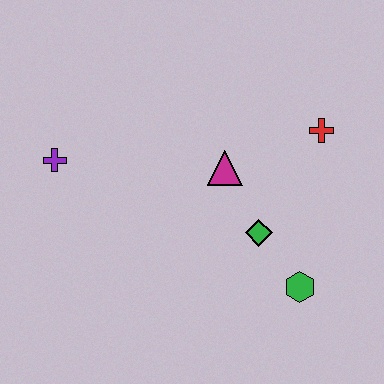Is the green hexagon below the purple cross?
Yes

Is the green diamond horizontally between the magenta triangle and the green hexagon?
Yes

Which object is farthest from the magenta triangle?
The purple cross is farthest from the magenta triangle.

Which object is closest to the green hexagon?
The green diamond is closest to the green hexagon.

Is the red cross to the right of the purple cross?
Yes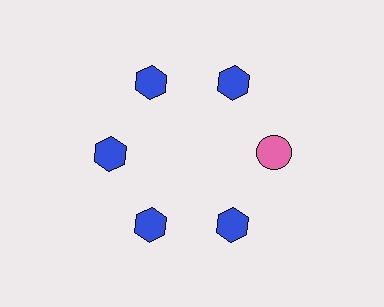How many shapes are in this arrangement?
There are 6 shapes arranged in a ring pattern.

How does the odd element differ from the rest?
It differs in both color (pink instead of blue) and shape (circle instead of hexagon).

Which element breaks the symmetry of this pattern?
The pink circle at roughly the 3 o'clock position breaks the symmetry. All other shapes are blue hexagons.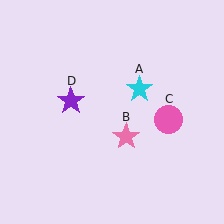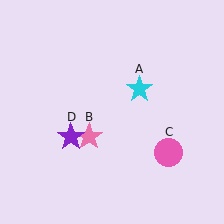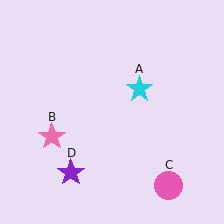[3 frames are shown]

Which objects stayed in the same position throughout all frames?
Cyan star (object A) remained stationary.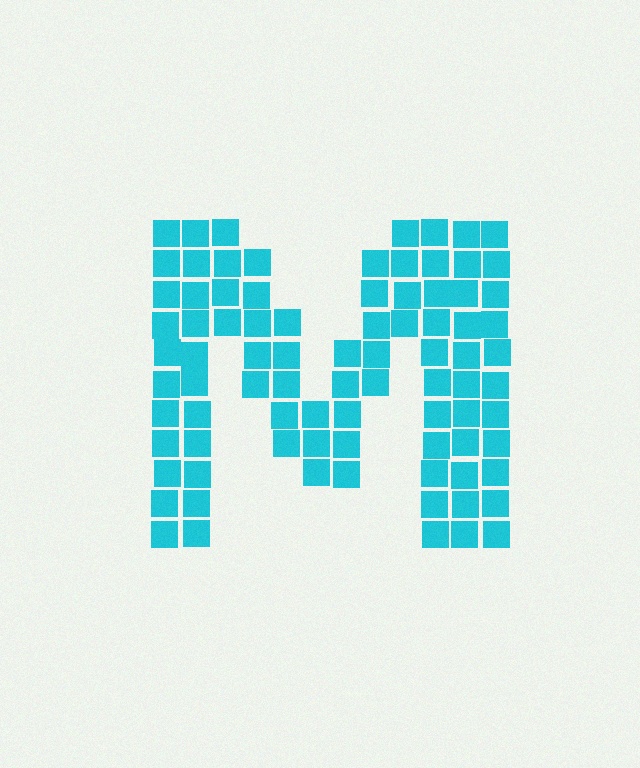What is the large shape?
The large shape is the letter M.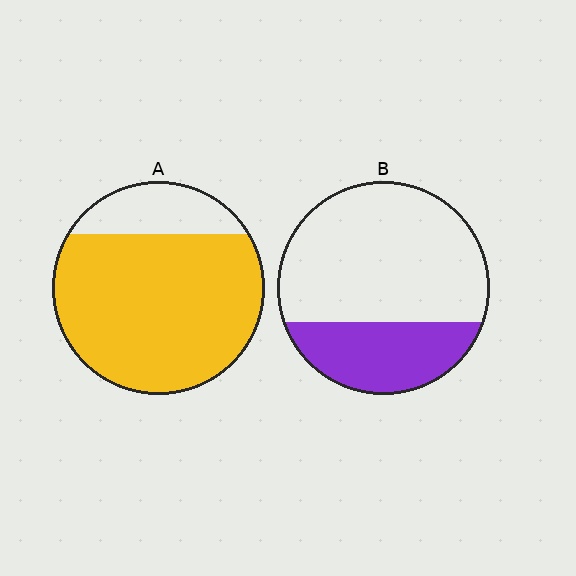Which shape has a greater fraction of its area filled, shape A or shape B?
Shape A.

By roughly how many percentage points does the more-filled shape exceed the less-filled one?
By roughly 50 percentage points (A over B).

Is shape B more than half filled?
No.